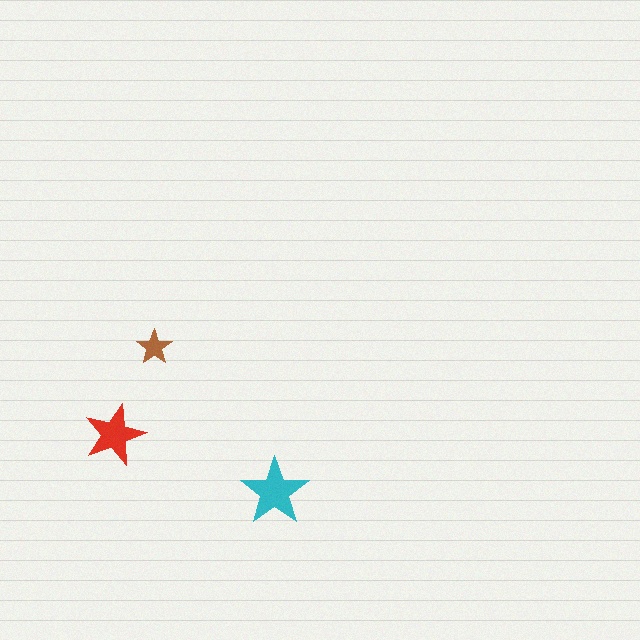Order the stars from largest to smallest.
the cyan one, the red one, the brown one.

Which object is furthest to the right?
The cyan star is rightmost.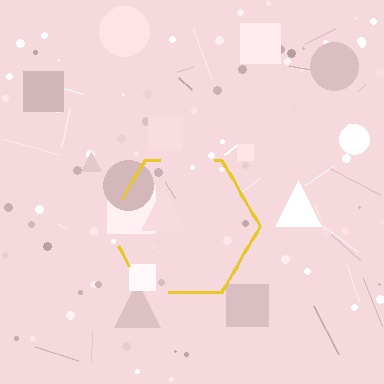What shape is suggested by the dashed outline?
The dashed outline suggests a hexagon.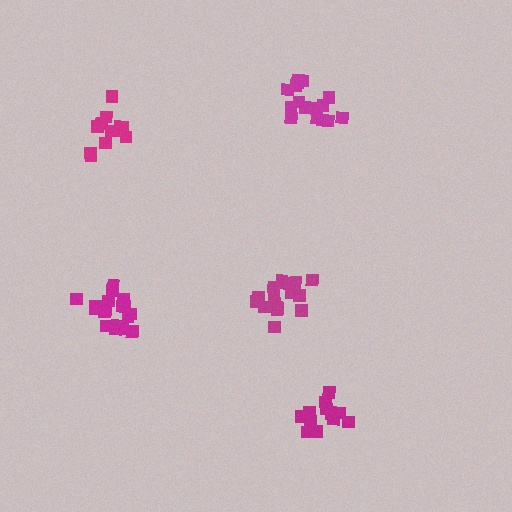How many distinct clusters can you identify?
There are 5 distinct clusters.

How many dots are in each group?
Group 1: 18 dots, Group 2: 18 dots, Group 3: 12 dots, Group 4: 16 dots, Group 5: 12 dots (76 total).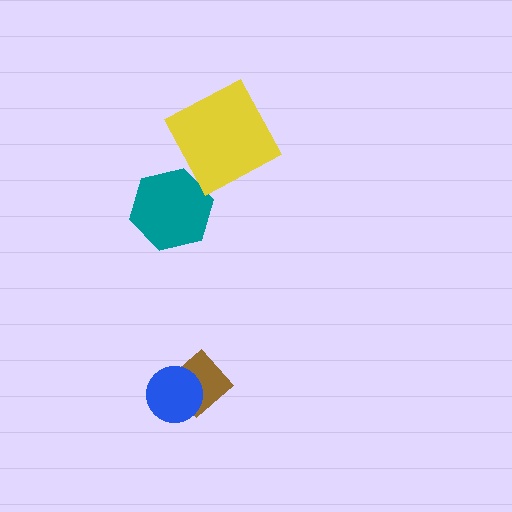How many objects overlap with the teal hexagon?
0 objects overlap with the teal hexagon.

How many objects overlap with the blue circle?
1 object overlaps with the blue circle.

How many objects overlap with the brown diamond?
1 object overlaps with the brown diamond.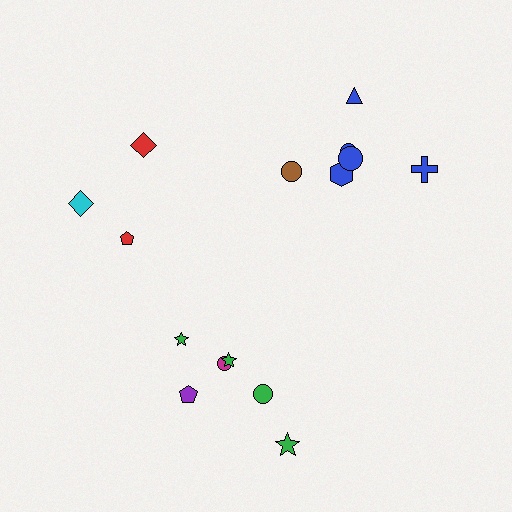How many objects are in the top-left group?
There are 3 objects.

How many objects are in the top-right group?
There are 6 objects.